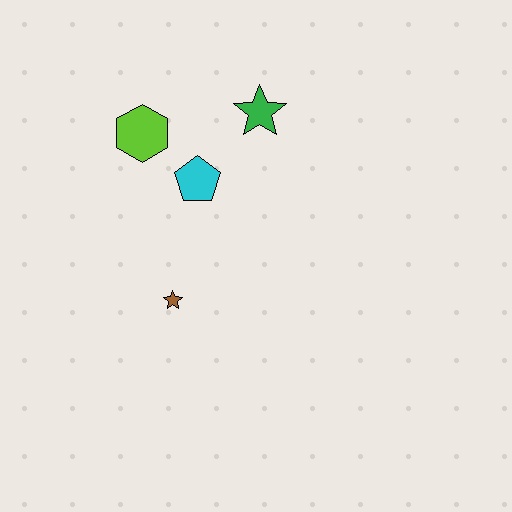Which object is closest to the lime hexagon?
The cyan pentagon is closest to the lime hexagon.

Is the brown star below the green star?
Yes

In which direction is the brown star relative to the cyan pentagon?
The brown star is below the cyan pentagon.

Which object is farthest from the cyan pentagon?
The brown star is farthest from the cyan pentagon.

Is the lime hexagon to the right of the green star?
No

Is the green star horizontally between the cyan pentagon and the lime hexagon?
No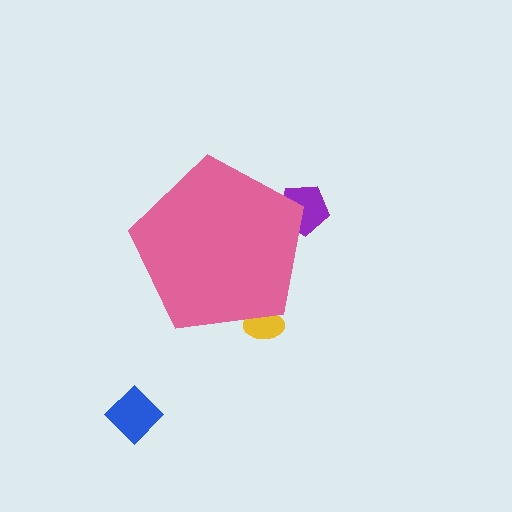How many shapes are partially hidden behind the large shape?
2 shapes are partially hidden.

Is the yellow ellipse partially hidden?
Yes, the yellow ellipse is partially hidden behind the pink pentagon.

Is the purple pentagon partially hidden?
Yes, the purple pentagon is partially hidden behind the pink pentagon.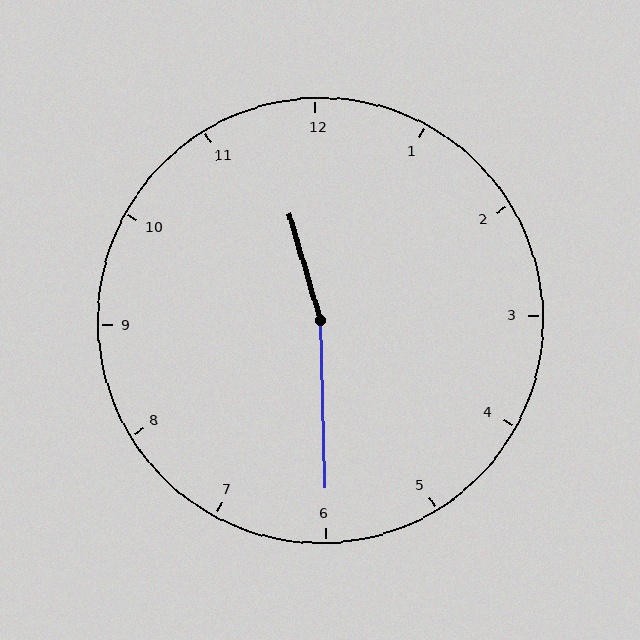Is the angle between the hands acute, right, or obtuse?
It is obtuse.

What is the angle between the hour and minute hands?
Approximately 165 degrees.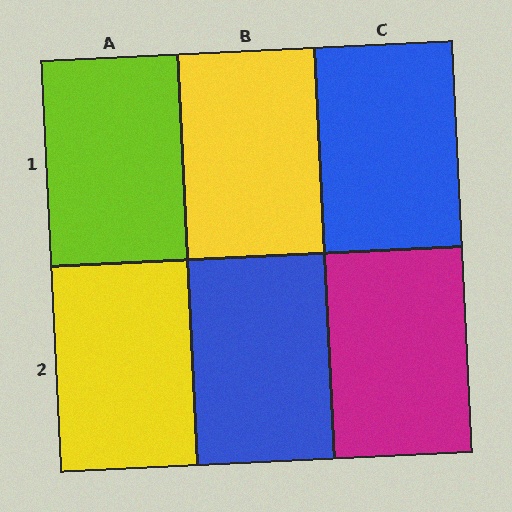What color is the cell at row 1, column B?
Yellow.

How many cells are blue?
2 cells are blue.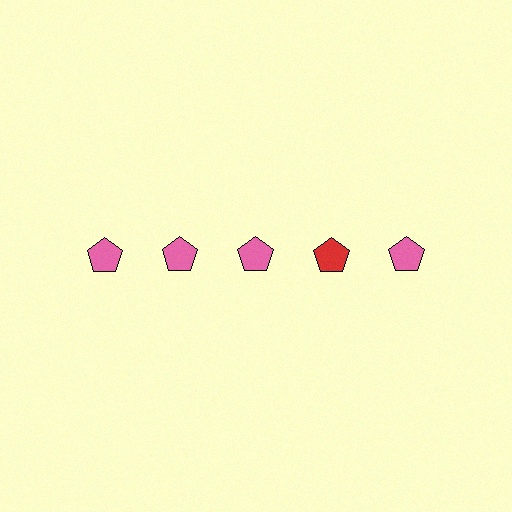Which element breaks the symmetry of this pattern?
The red pentagon in the top row, second from right column breaks the symmetry. All other shapes are pink pentagons.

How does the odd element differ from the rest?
It has a different color: red instead of pink.